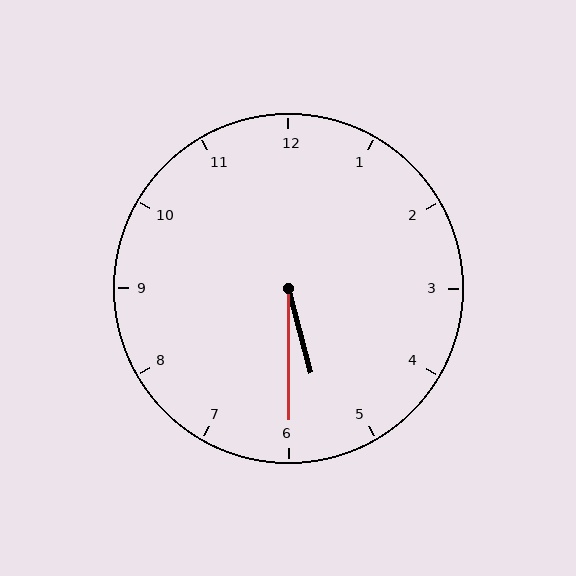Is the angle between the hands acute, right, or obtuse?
It is acute.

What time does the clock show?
5:30.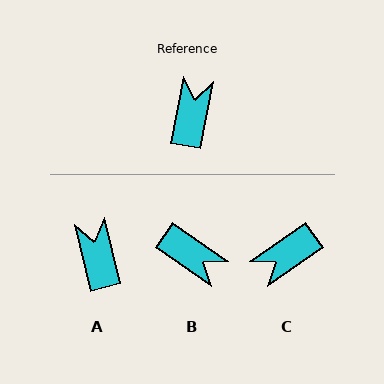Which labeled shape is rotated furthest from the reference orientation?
C, about 136 degrees away.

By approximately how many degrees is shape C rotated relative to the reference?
Approximately 136 degrees counter-clockwise.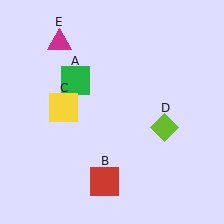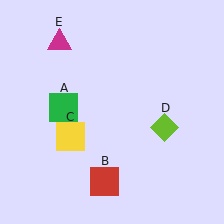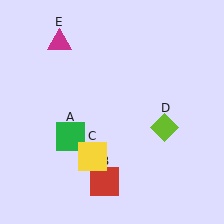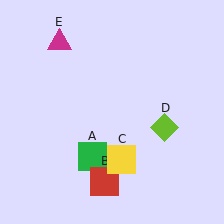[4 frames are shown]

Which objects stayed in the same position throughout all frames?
Red square (object B) and lime diamond (object D) and magenta triangle (object E) remained stationary.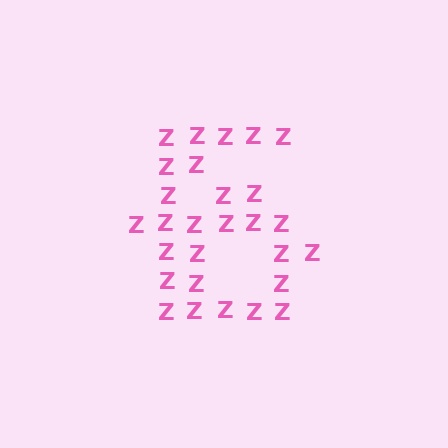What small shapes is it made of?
It is made of small letter Z's.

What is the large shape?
The large shape is the digit 6.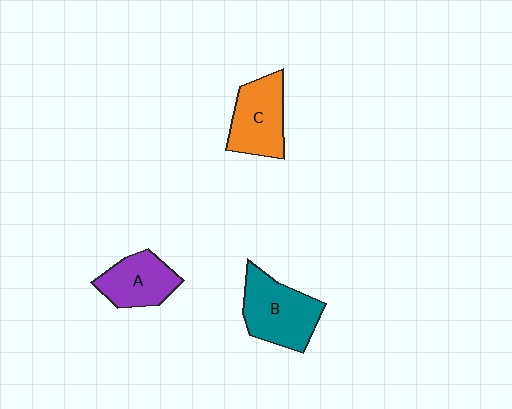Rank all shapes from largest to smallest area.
From largest to smallest: B (teal), C (orange), A (purple).